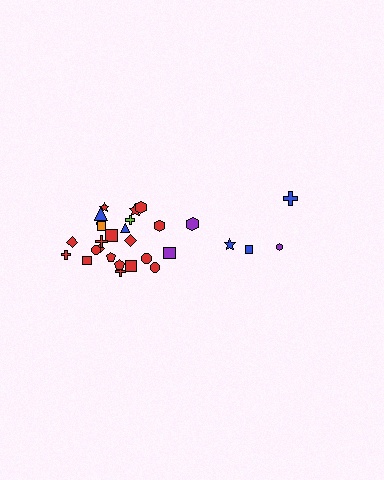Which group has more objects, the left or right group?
The left group.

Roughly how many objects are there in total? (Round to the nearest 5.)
Roughly 30 objects in total.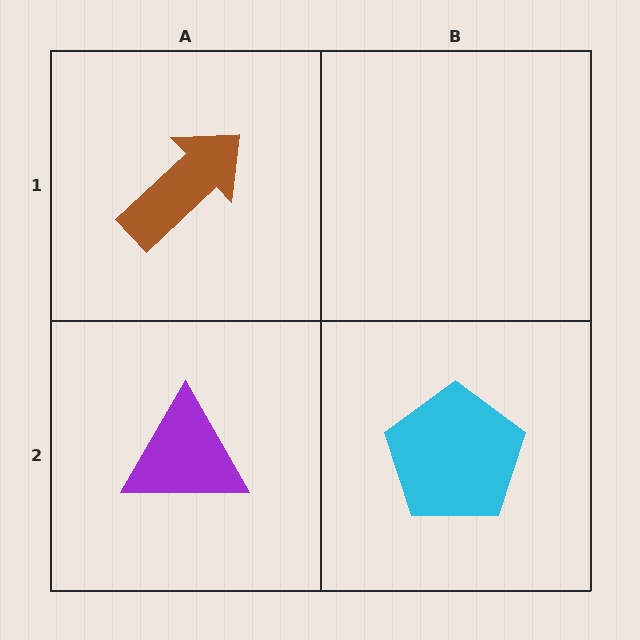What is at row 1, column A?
A brown arrow.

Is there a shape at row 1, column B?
No, that cell is empty.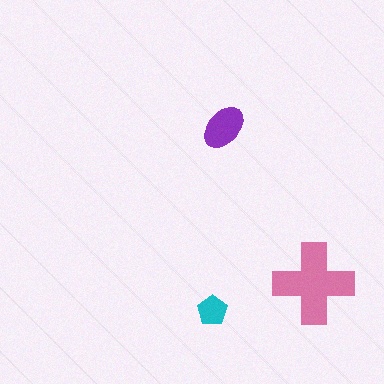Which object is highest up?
The purple ellipse is topmost.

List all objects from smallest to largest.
The cyan pentagon, the purple ellipse, the pink cross.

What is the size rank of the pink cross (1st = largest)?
1st.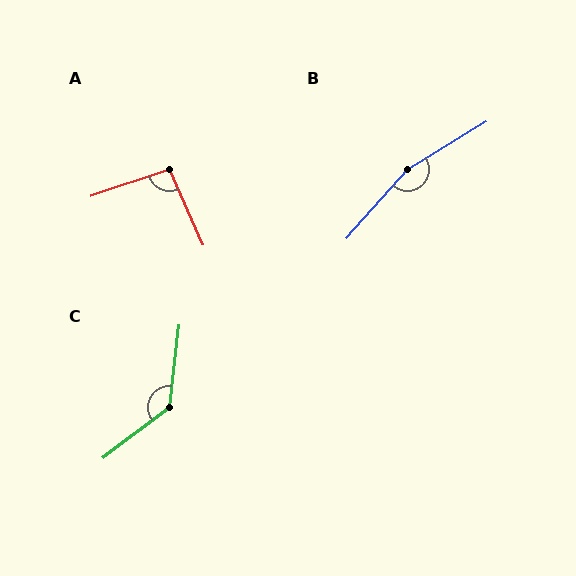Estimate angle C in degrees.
Approximately 134 degrees.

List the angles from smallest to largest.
A (95°), C (134°), B (163°).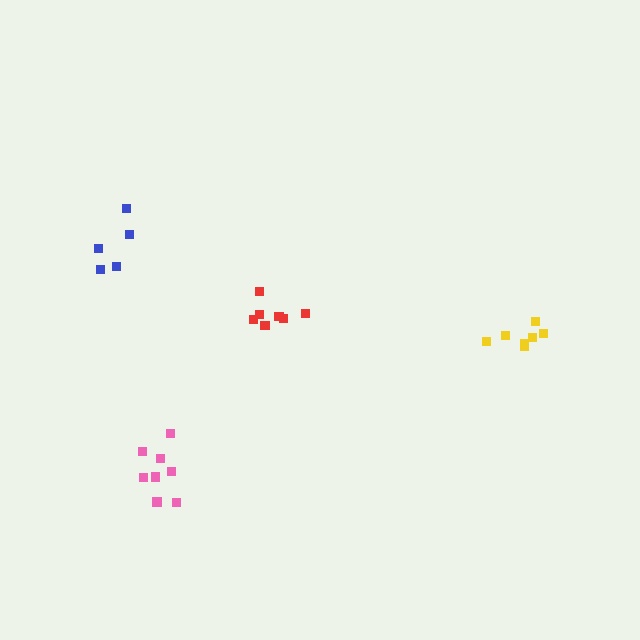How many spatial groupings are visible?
There are 4 spatial groupings.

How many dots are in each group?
Group 1: 7 dots, Group 2: 7 dots, Group 3: 5 dots, Group 4: 8 dots (27 total).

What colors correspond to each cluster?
The clusters are colored: yellow, red, blue, pink.